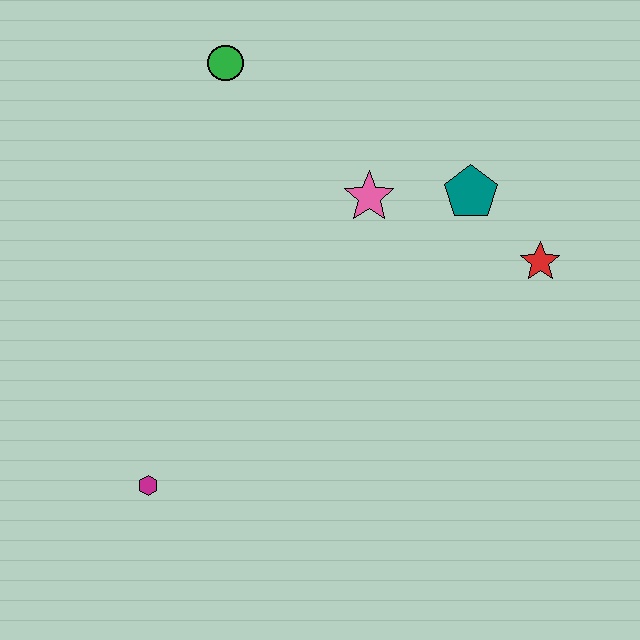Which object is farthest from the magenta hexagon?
The red star is farthest from the magenta hexagon.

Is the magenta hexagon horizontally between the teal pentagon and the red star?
No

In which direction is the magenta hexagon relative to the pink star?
The magenta hexagon is below the pink star.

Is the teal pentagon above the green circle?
No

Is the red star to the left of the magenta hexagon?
No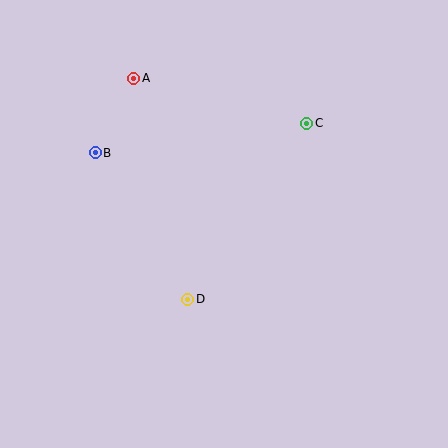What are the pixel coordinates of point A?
Point A is at (134, 78).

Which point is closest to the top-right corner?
Point C is closest to the top-right corner.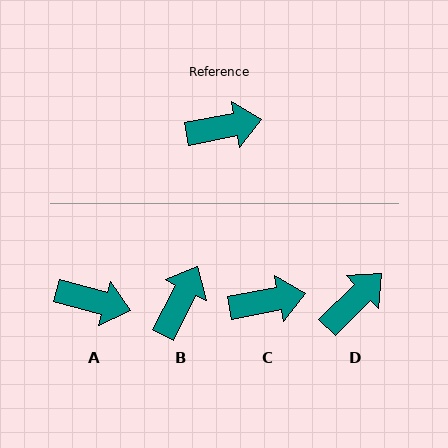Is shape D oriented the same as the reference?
No, it is off by about 34 degrees.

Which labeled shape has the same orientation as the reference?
C.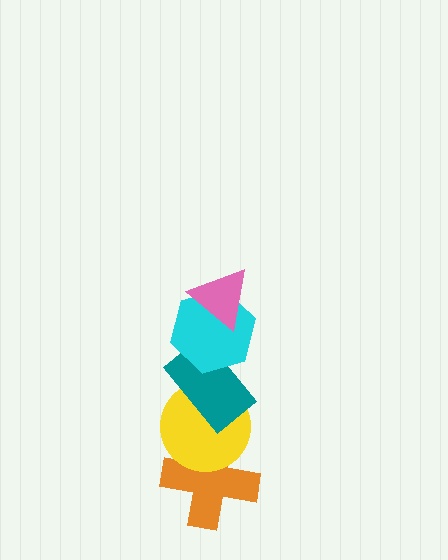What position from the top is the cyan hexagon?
The cyan hexagon is 2nd from the top.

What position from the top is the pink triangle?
The pink triangle is 1st from the top.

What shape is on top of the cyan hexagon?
The pink triangle is on top of the cyan hexagon.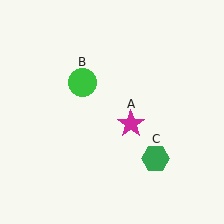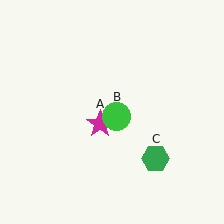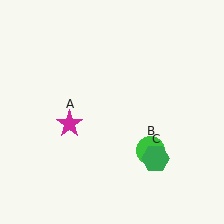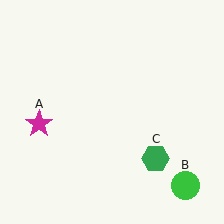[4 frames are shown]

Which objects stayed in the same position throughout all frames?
Green hexagon (object C) remained stationary.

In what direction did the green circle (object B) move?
The green circle (object B) moved down and to the right.